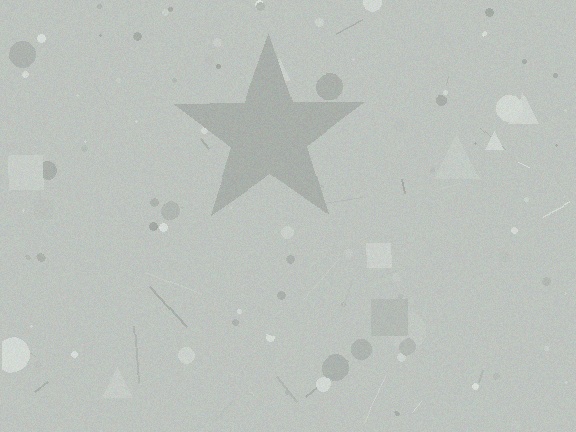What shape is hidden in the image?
A star is hidden in the image.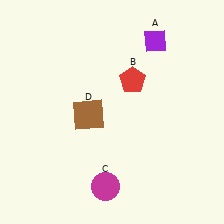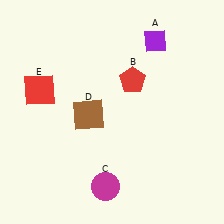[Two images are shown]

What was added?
A red square (E) was added in Image 2.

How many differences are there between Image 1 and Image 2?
There is 1 difference between the two images.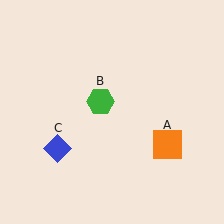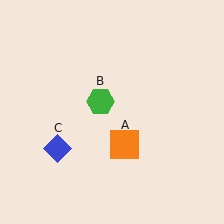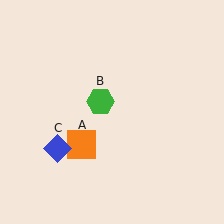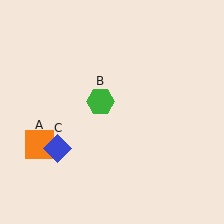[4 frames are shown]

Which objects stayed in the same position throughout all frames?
Green hexagon (object B) and blue diamond (object C) remained stationary.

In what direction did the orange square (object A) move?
The orange square (object A) moved left.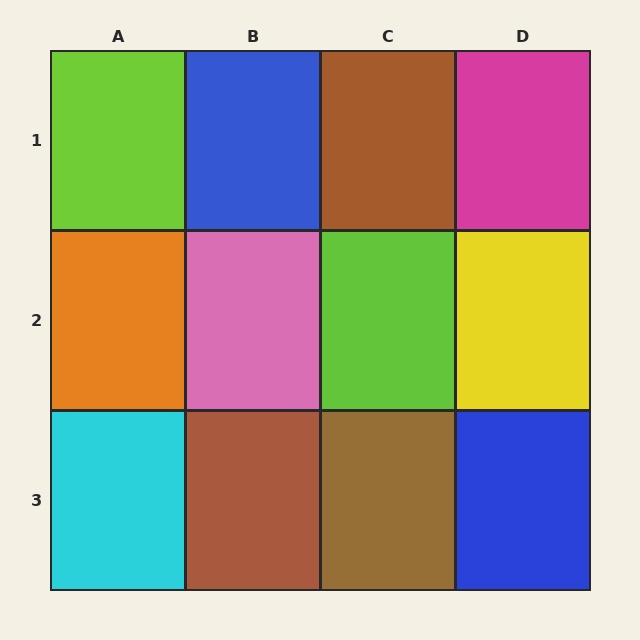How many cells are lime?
2 cells are lime.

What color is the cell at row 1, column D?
Magenta.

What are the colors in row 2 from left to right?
Orange, pink, lime, yellow.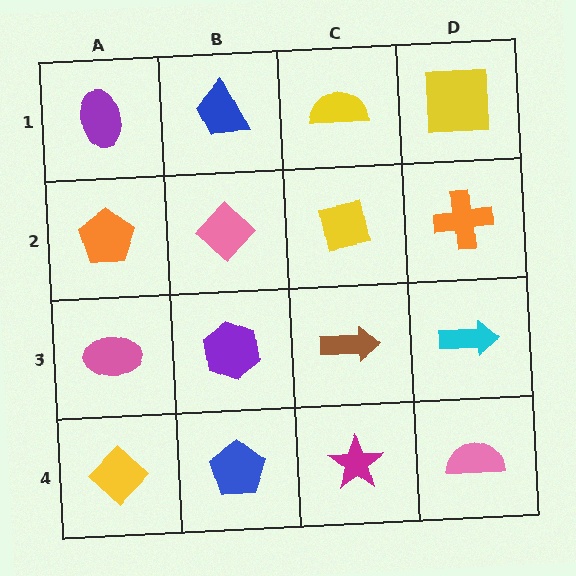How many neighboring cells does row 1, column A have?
2.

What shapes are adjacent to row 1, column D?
An orange cross (row 2, column D), a yellow semicircle (row 1, column C).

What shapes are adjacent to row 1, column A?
An orange pentagon (row 2, column A), a blue trapezoid (row 1, column B).